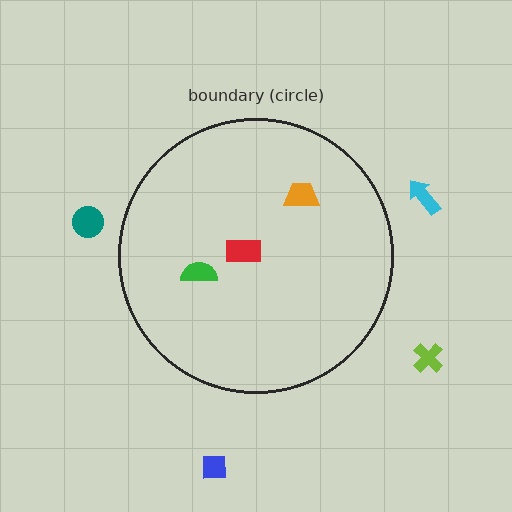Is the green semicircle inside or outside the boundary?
Inside.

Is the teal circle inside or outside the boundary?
Outside.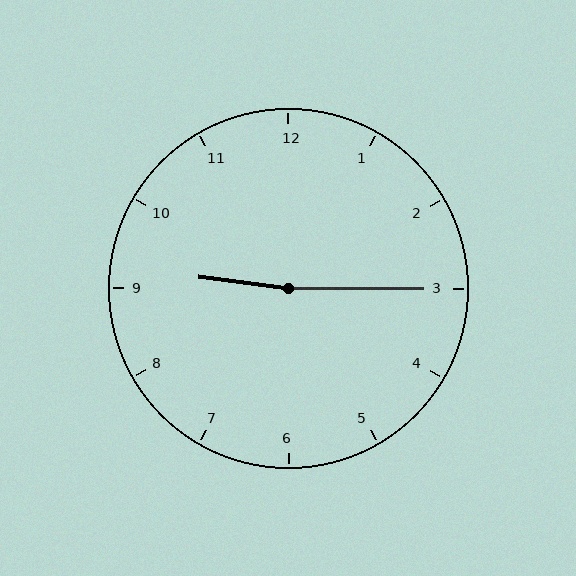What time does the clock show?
9:15.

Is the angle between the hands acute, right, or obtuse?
It is obtuse.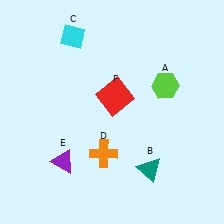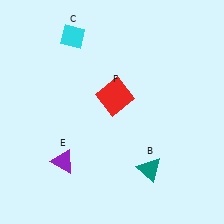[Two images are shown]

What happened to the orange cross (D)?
The orange cross (D) was removed in Image 2. It was in the bottom-left area of Image 1.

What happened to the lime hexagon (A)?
The lime hexagon (A) was removed in Image 2. It was in the top-right area of Image 1.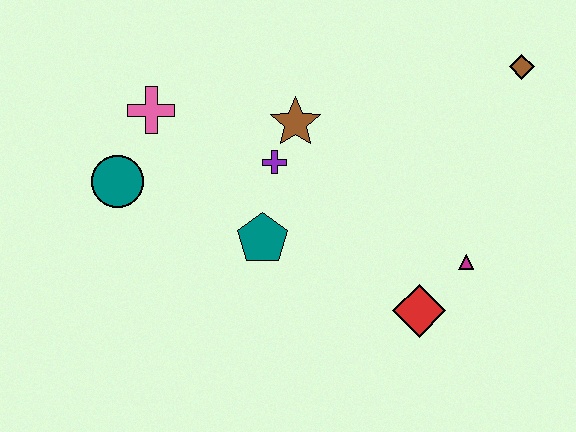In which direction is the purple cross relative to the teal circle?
The purple cross is to the right of the teal circle.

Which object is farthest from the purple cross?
The brown diamond is farthest from the purple cross.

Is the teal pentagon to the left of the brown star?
Yes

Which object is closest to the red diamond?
The magenta triangle is closest to the red diamond.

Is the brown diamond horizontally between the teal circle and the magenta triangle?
No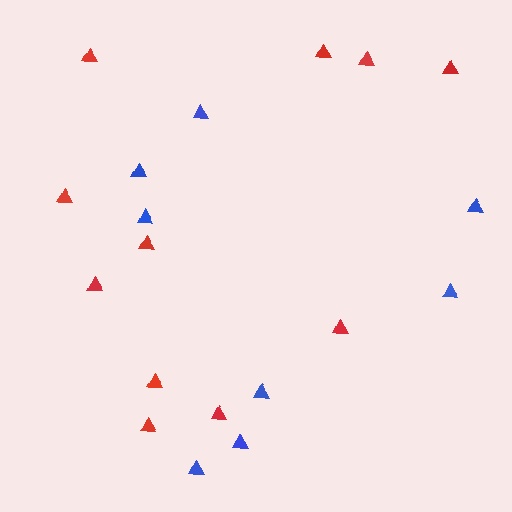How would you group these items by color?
There are 2 groups: one group of red triangles (11) and one group of blue triangles (8).